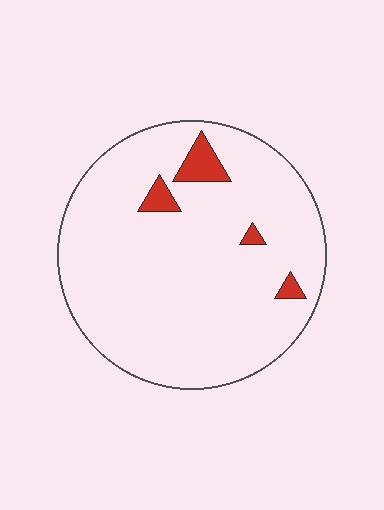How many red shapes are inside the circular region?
4.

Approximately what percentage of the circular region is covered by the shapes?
Approximately 5%.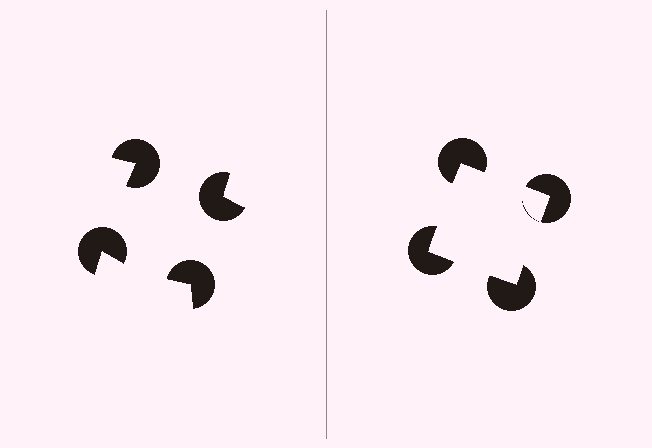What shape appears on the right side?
An illusory square.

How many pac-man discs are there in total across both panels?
8 — 4 on each side.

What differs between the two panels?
The pac-man discs are positioned identically on both sides; only the wedge orientations differ. On the right they align to a square; on the left they are misaligned.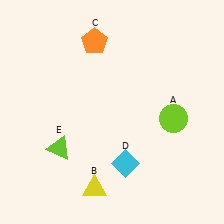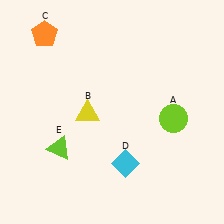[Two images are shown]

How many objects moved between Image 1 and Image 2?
2 objects moved between the two images.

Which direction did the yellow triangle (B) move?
The yellow triangle (B) moved up.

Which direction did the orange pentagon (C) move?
The orange pentagon (C) moved left.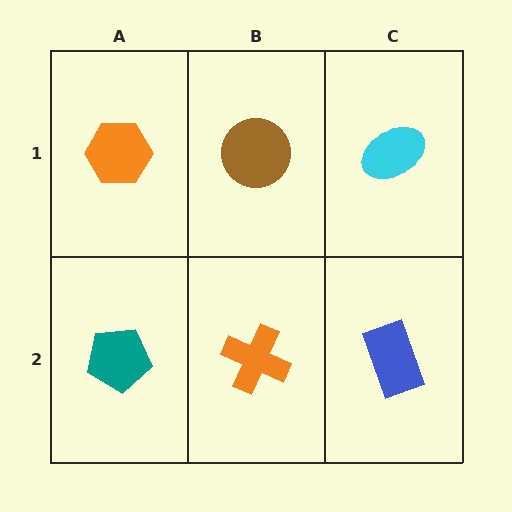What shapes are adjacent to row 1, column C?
A blue rectangle (row 2, column C), a brown circle (row 1, column B).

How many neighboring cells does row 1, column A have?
2.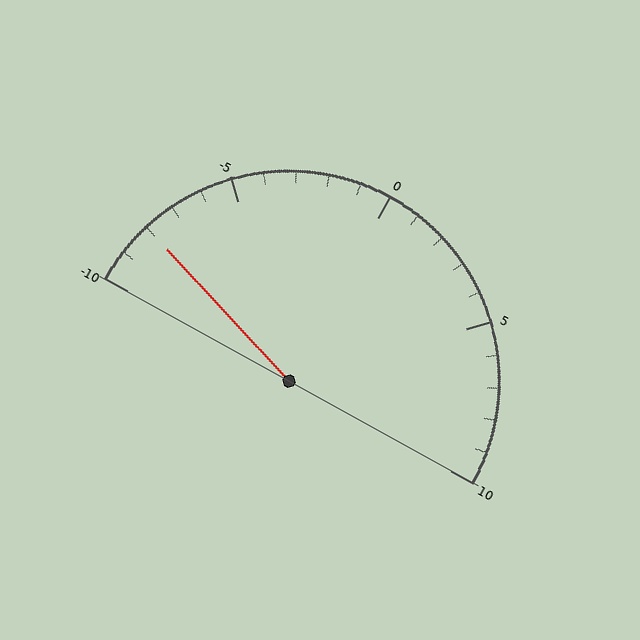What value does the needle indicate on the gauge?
The needle indicates approximately -8.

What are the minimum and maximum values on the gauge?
The gauge ranges from -10 to 10.